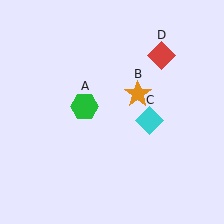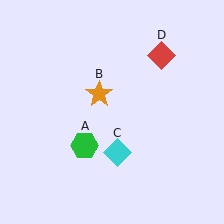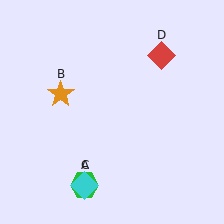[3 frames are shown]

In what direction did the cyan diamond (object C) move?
The cyan diamond (object C) moved down and to the left.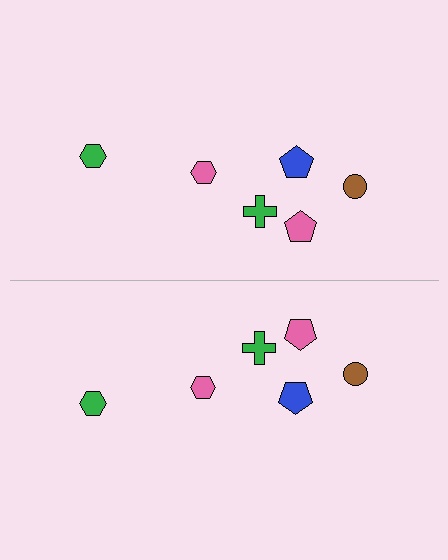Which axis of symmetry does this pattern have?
The pattern has a horizontal axis of symmetry running through the center of the image.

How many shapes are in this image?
There are 12 shapes in this image.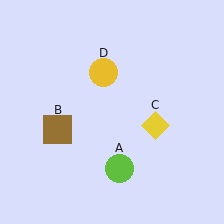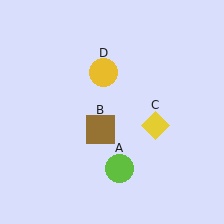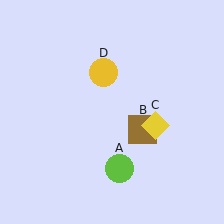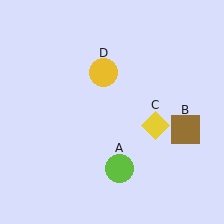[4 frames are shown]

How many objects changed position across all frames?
1 object changed position: brown square (object B).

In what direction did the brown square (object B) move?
The brown square (object B) moved right.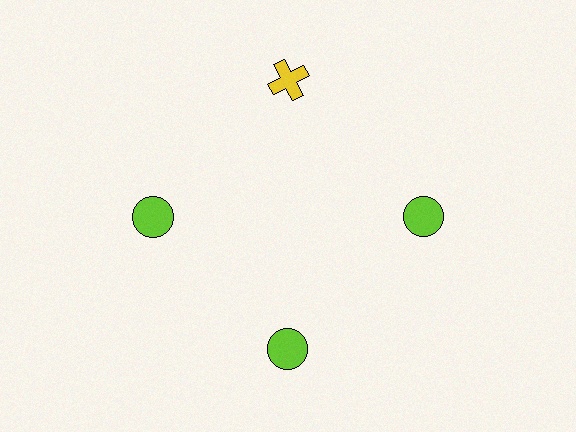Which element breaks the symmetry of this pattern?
The yellow cross at roughly the 12 o'clock position breaks the symmetry. All other shapes are lime circles.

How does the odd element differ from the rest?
It differs in both color (yellow instead of lime) and shape (cross instead of circle).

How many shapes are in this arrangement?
There are 4 shapes arranged in a ring pattern.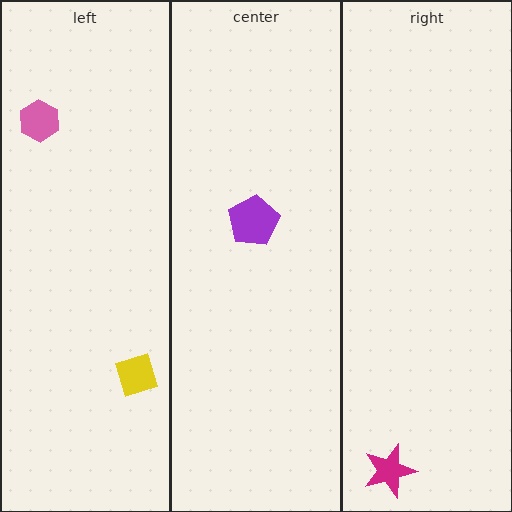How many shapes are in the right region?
1.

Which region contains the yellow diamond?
The left region.